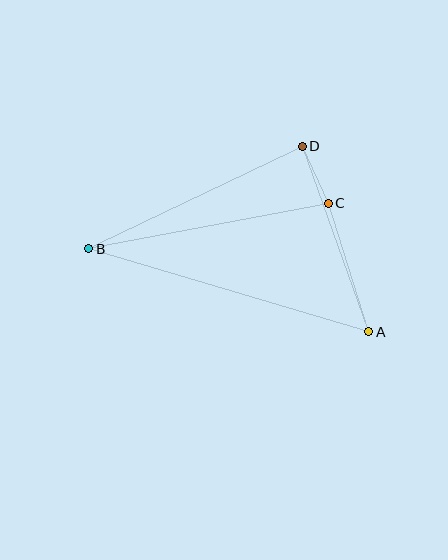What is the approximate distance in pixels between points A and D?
The distance between A and D is approximately 197 pixels.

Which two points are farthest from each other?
Points A and B are farthest from each other.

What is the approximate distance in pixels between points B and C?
The distance between B and C is approximately 244 pixels.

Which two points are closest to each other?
Points C and D are closest to each other.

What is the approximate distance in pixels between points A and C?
The distance between A and C is approximately 135 pixels.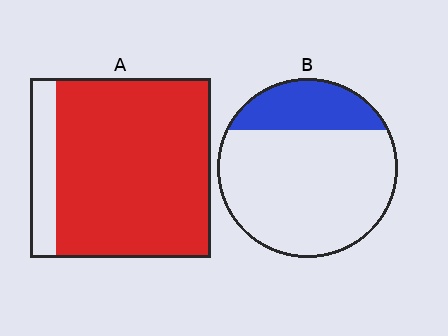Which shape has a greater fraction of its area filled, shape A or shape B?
Shape A.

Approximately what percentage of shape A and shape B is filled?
A is approximately 85% and B is approximately 25%.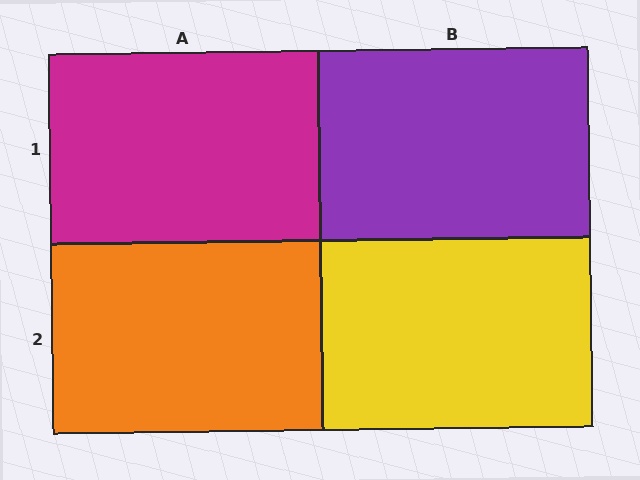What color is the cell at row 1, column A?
Magenta.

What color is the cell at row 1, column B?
Purple.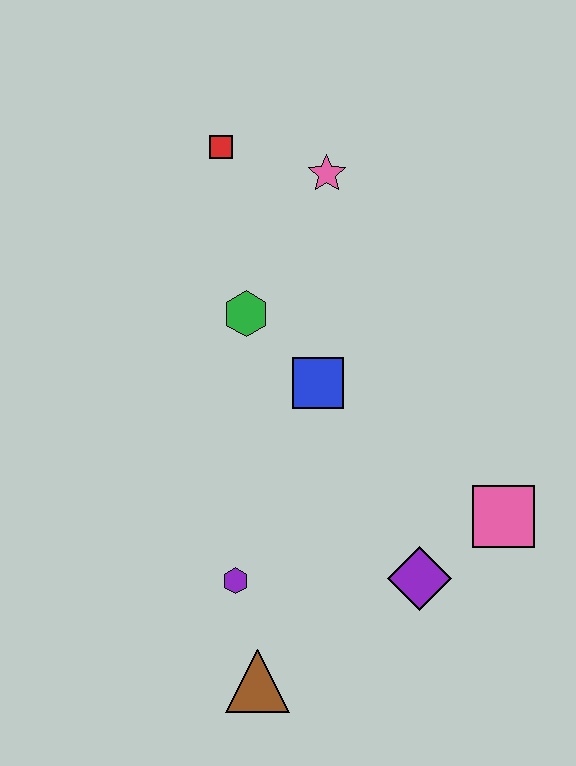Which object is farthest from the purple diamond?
The red square is farthest from the purple diamond.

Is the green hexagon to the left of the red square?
No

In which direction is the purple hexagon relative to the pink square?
The purple hexagon is to the left of the pink square.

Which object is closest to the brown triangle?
The purple hexagon is closest to the brown triangle.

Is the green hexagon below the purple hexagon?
No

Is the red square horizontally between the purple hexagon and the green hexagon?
No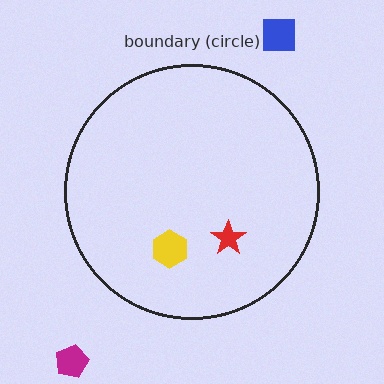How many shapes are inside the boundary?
2 inside, 2 outside.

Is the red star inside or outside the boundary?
Inside.